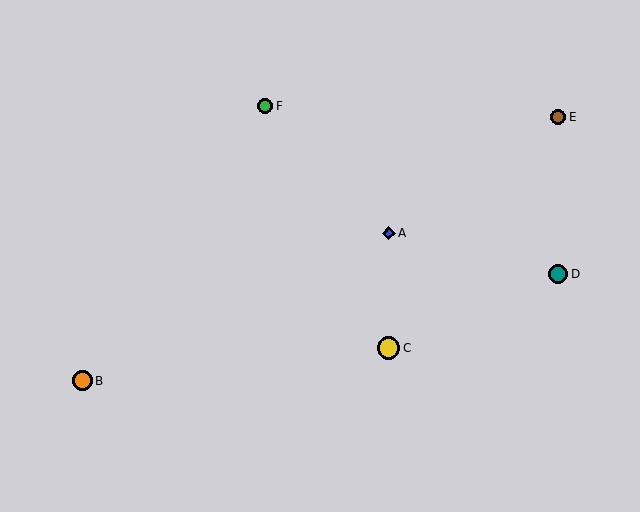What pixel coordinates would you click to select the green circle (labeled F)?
Click at (265, 106) to select the green circle F.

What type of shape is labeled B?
Shape B is an orange circle.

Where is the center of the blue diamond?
The center of the blue diamond is at (389, 233).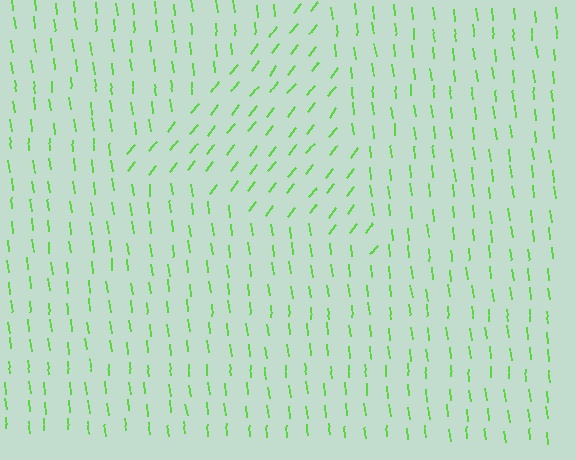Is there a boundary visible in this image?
Yes, there is a texture boundary formed by a change in line orientation.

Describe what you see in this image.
The image is filled with small lime line segments. A triangle region in the image has lines oriented differently from the surrounding lines, creating a visible texture boundary.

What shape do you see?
I see a triangle.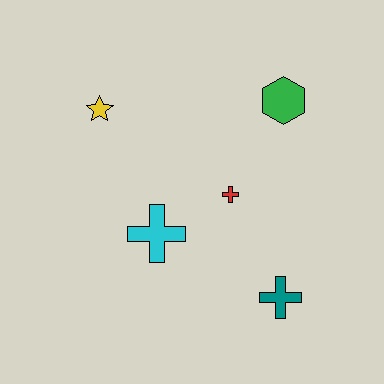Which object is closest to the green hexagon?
The red cross is closest to the green hexagon.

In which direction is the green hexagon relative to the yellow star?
The green hexagon is to the right of the yellow star.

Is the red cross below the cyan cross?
No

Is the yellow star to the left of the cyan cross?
Yes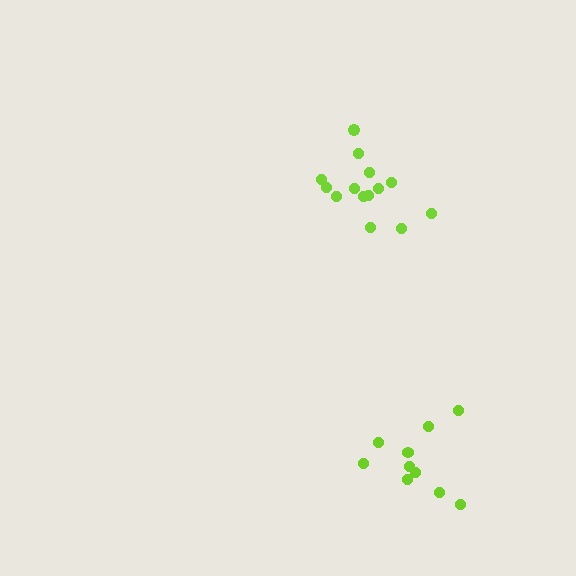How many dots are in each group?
Group 1: 14 dots, Group 2: 10 dots (24 total).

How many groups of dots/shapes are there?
There are 2 groups.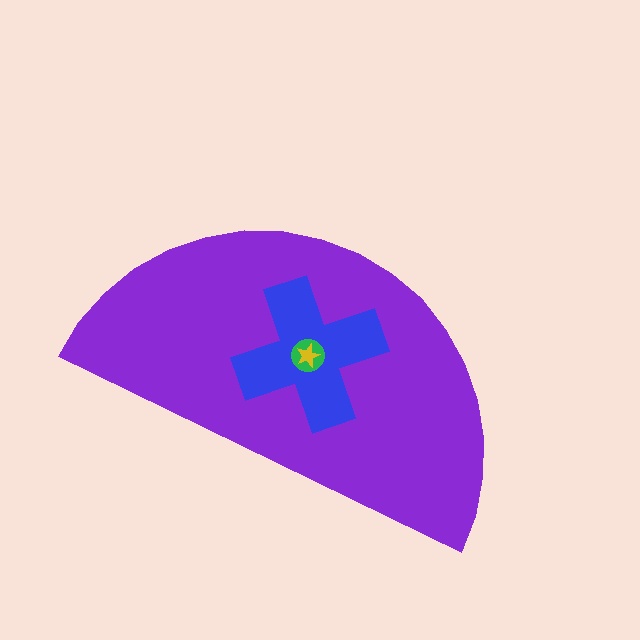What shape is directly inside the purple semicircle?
The blue cross.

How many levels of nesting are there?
4.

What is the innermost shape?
The yellow star.